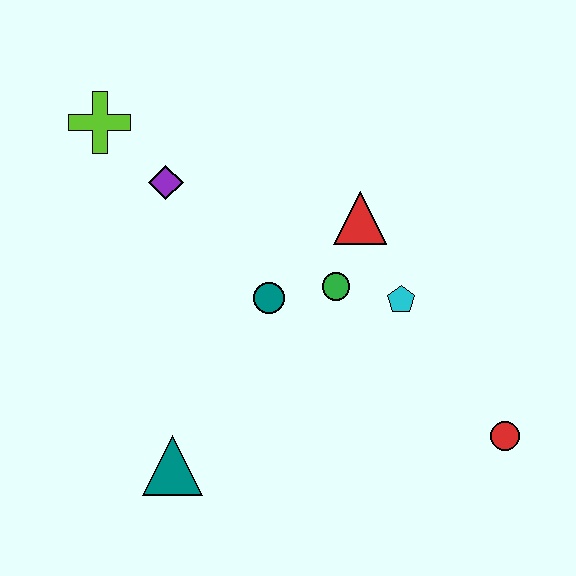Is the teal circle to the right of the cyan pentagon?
No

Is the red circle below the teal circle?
Yes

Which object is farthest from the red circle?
The lime cross is farthest from the red circle.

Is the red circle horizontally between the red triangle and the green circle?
No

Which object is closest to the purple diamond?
The lime cross is closest to the purple diamond.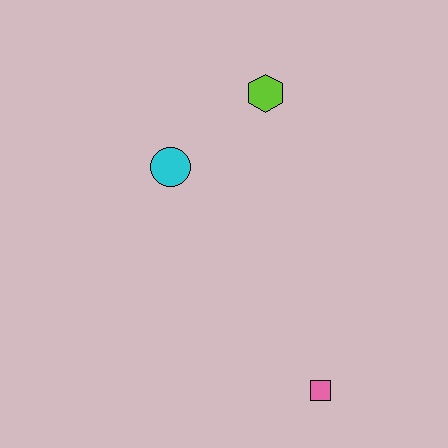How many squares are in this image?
There is 1 square.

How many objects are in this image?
There are 3 objects.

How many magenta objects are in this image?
There are no magenta objects.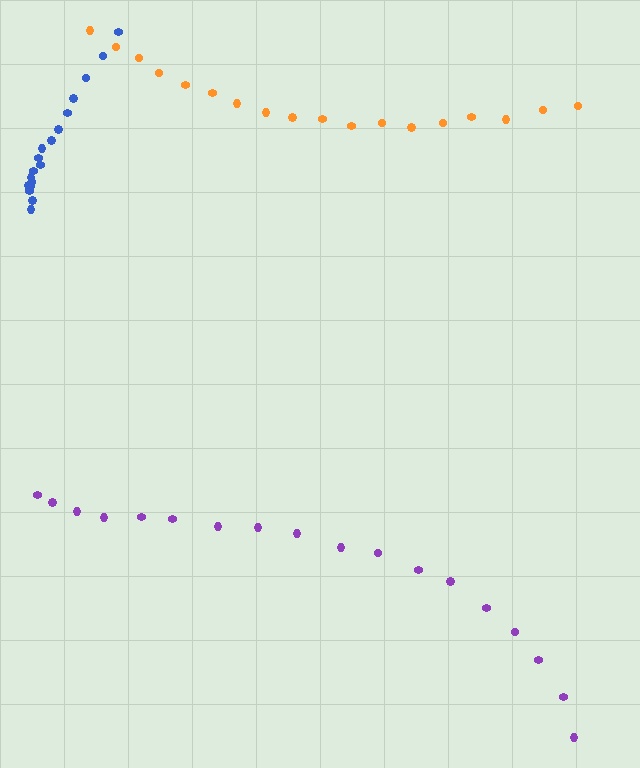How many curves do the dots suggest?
There are 3 distinct paths.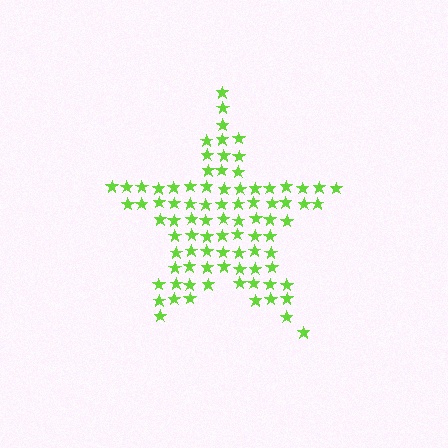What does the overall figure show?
The overall figure shows a star.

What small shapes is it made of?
It is made of small stars.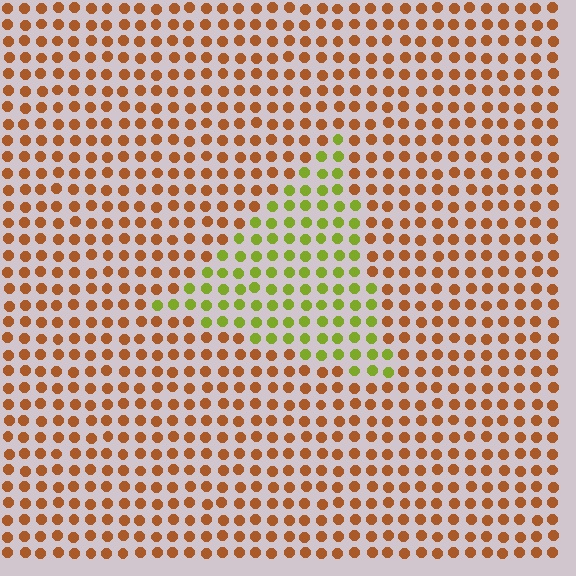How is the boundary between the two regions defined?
The boundary is defined purely by a slight shift in hue (about 58 degrees). Spacing, size, and orientation are identical on both sides.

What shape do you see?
I see a triangle.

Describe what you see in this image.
The image is filled with small brown elements in a uniform arrangement. A triangle-shaped region is visible where the elements are tinted to a slightly different hue, forming a subtle color boundary.